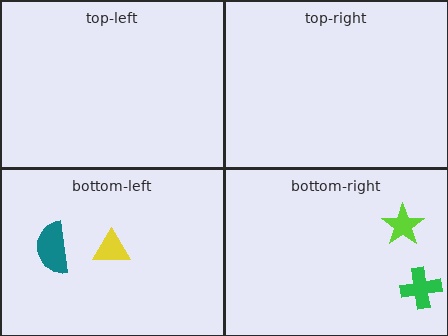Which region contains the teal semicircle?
The bottom-left region.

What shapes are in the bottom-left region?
The yellow triangle, the teal semicircle.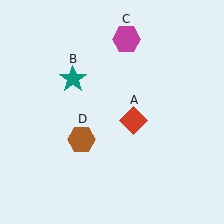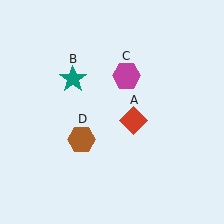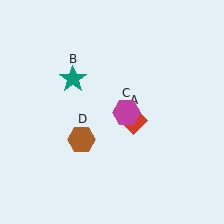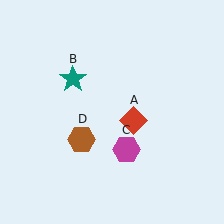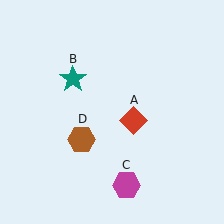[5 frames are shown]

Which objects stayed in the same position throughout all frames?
Red diamond (object A) and teal star (object B) and brown hexagon (object D) remained stationary.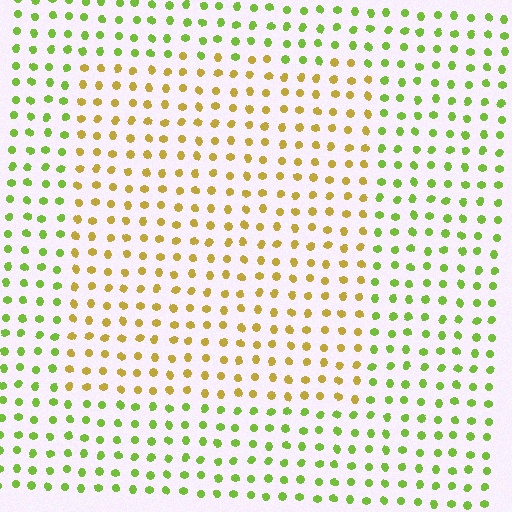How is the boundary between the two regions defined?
The boundary is defined purely by a slight shift in hue (about 45 degrees). Spacing, size, and orientation are identical on both sides.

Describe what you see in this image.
The image is filled with small lime elements in a uniform arrangement. A rectangle-shaped region is visible where the elements are tinted to a slightly different hue, forming a subtle color boundary.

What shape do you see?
I see a rectangle.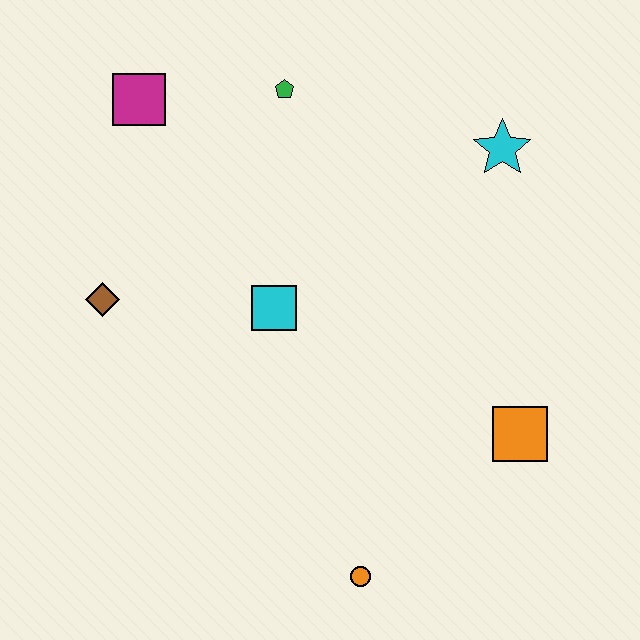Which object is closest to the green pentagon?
The magenta square is closest to the green pentagon.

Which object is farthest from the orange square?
The magenta square is farthest from the orange square.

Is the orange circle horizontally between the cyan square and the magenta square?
No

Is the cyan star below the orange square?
No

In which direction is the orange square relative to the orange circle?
The orange square is to the right of the orange circle.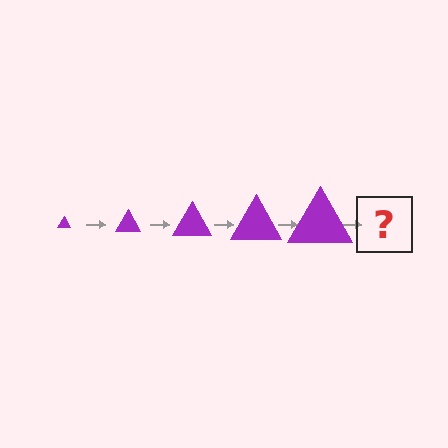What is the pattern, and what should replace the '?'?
The pattern is that the triangle gets progressively larger each step. The '?' should be a purple triangle, larger than the previous one.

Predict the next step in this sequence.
The next step is a purple triangle, larger than the previous one.